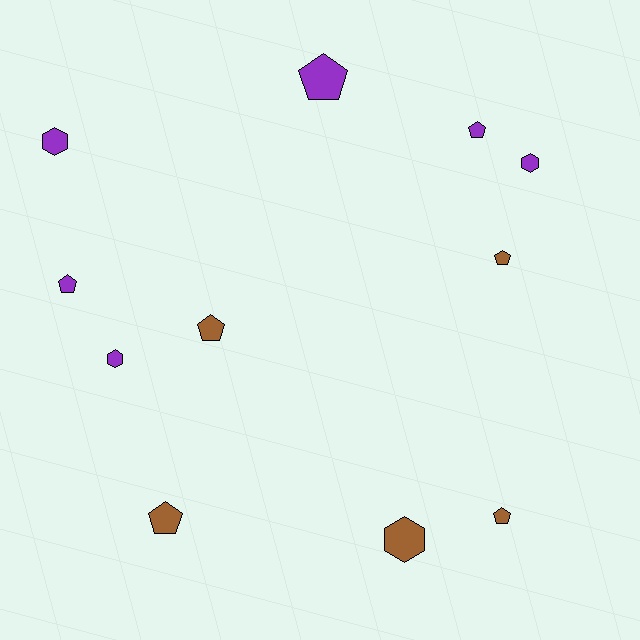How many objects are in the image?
There are 11 objects.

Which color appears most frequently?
Purple, with 6 objects.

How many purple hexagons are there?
There are 3 purple hexagons.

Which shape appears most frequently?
Pentagon, with 7 objects.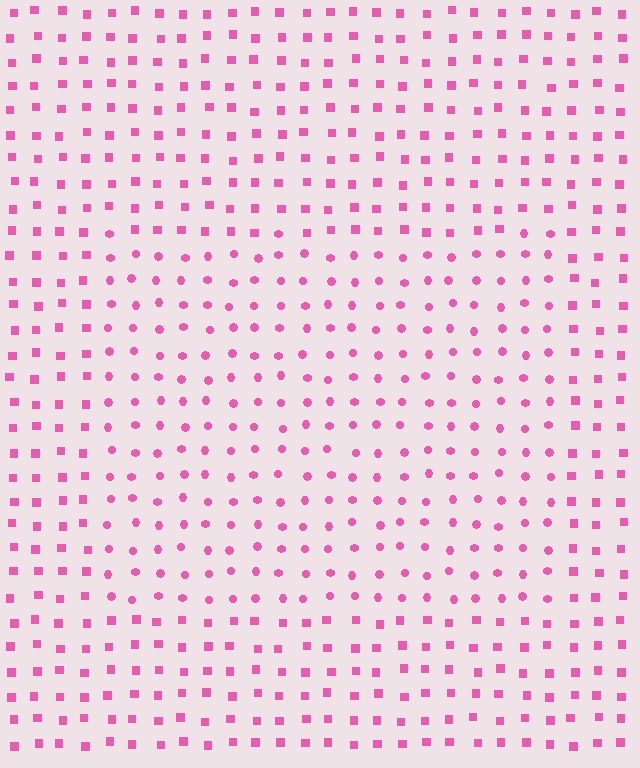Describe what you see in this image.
The image is filled with small pink elements arranged in a uniform grid. A rectangle-shaped region contains circles, while the surrounding area contains squares. The boundary is defined purely by the change in element shape.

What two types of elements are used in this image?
The image uses circles inside the rectangle region and squares outside it.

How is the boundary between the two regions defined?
The boundary is defined by a change in element shape: circles inside vs. squares outside. All elements share the same color and spacing.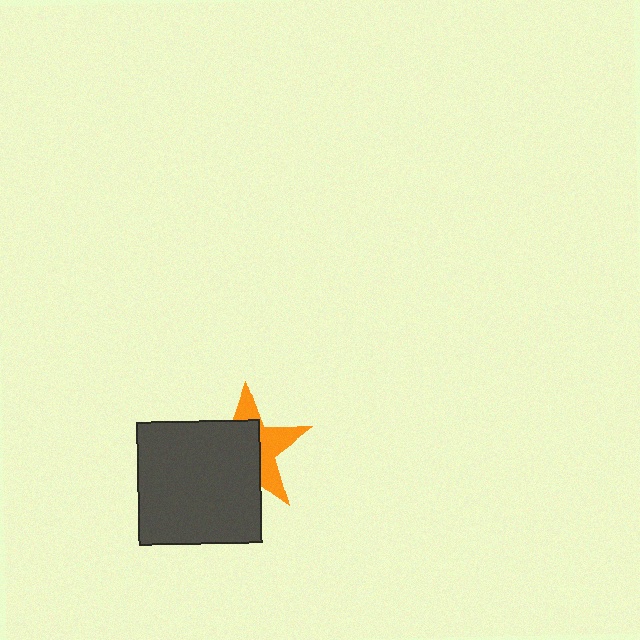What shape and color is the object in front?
The object in front is a dark gray square.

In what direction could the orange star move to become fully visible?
The orange star could move toward the upper-right. That would shift it out from behind the dark gray square entirely.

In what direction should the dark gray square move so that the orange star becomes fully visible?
The dark gray square should move toward the lower-left. That is the shortest direction to clear the overlap and leave the orange star fully visible.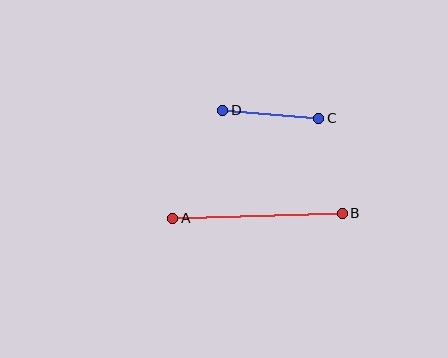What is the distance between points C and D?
The distance is approximately 96 pixels.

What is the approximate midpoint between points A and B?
The midpoint is at approximately (258, 216) pixels.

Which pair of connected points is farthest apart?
Points A and B are farthest apart.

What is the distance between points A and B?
The distance is approximately 169 pixels.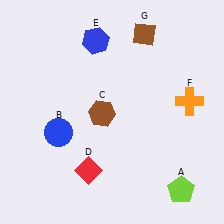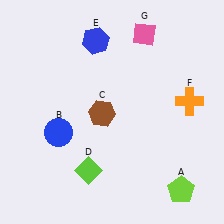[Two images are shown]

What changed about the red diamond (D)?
In Image 1, D is red. In Image 2, it changed to lime.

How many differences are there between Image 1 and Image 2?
There are 2 differences between the two images.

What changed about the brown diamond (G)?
In Image 1, G is brown. In Image 2, it changed to pink.